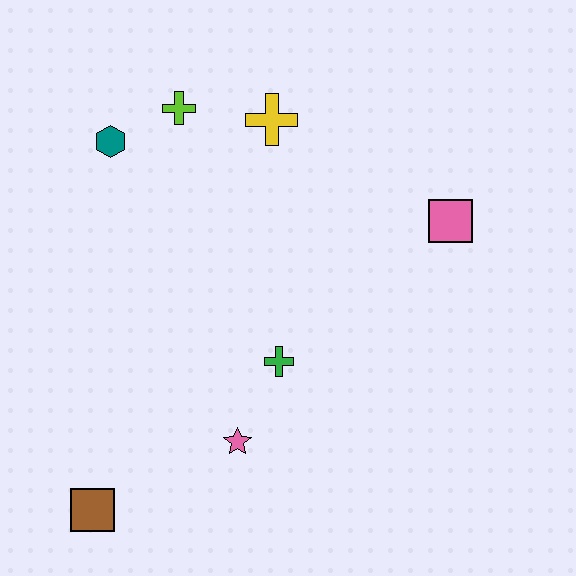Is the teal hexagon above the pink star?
Yes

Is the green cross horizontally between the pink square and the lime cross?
Yes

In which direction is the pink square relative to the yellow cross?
The pink square is to the right of the yellow cross.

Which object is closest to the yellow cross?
The lime cross is closest to the yellow cross.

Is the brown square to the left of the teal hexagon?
Yes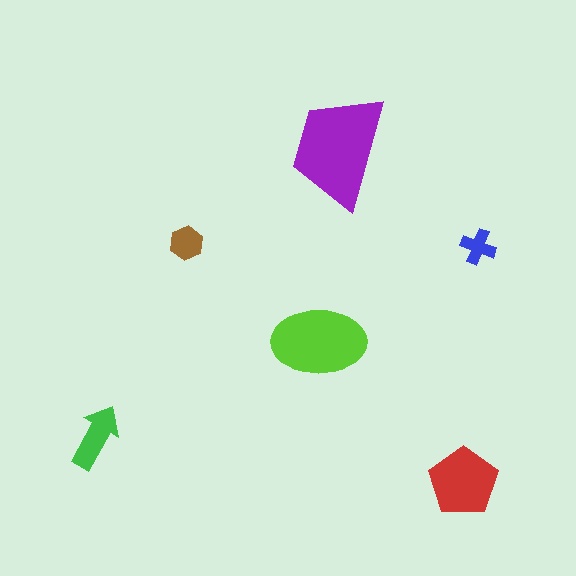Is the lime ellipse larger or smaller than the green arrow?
Larger.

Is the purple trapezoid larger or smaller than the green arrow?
Larger.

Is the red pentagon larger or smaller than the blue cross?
Larger.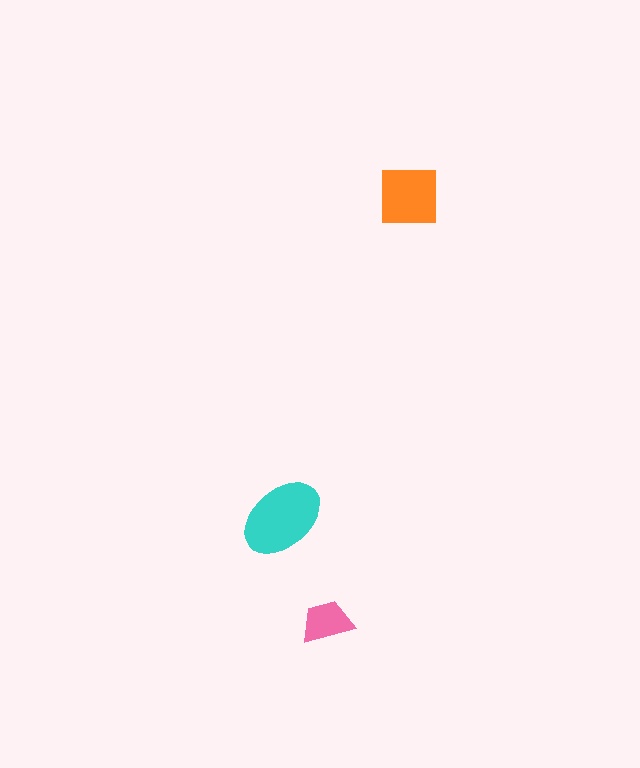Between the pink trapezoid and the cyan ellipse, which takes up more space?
The cyan ellipse.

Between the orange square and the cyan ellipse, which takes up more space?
The cyan ellipse.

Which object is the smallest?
The pink trapezoid.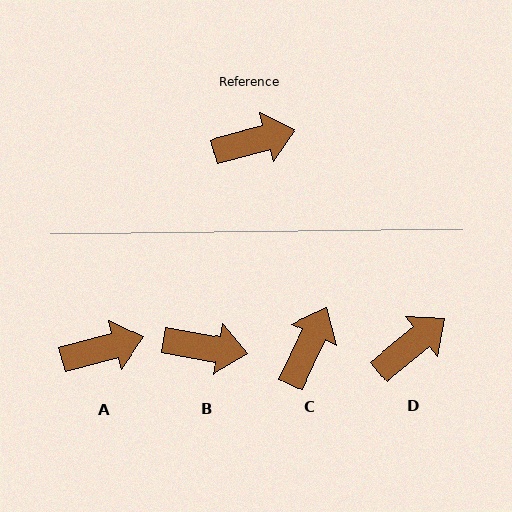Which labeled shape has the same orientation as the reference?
A.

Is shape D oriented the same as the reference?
No, it is off by about 24 degrees.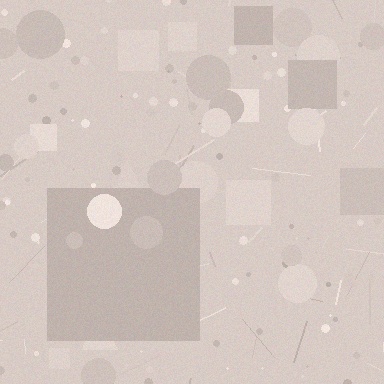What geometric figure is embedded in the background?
A square is embedded in the background.